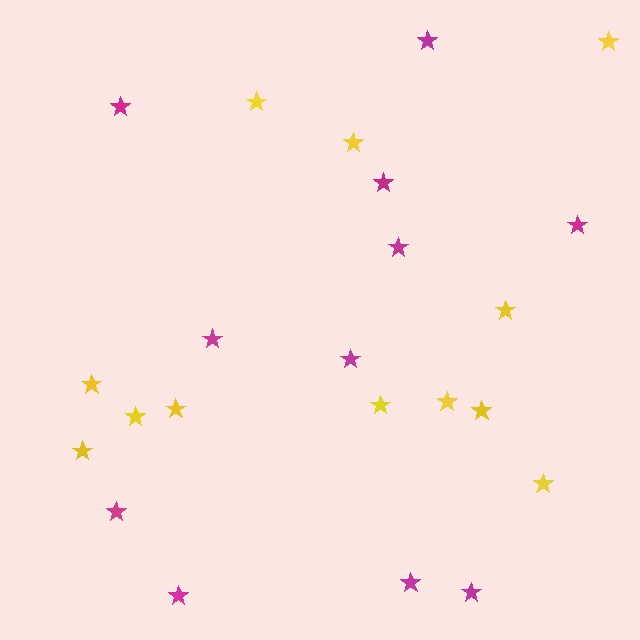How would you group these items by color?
There are 2 groups: one group of magenta stars (11) and one group of yellow stars (12).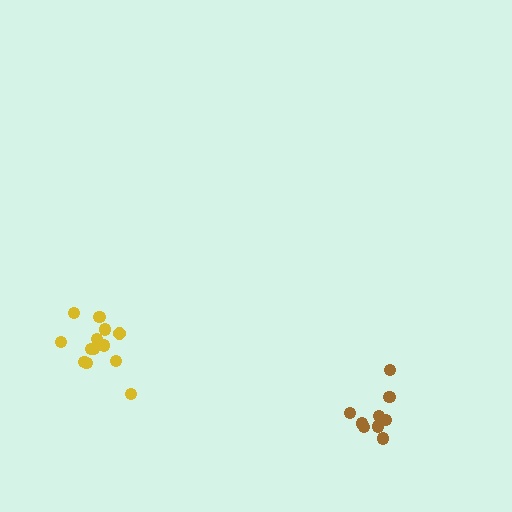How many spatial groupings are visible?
There are 2 spatial groupings.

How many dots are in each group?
Group 1: 9 dots, Group 2: 13 dots (22 total).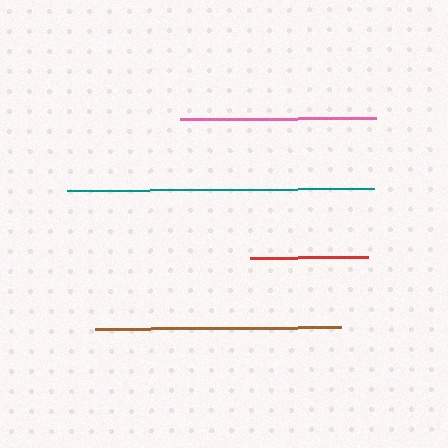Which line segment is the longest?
The teal line is the longest at approximately 307 pixels.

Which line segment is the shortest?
The red line is the shortest at approximately 119 pixels.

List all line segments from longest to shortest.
From longest to shortest: teal, brown, pink, red.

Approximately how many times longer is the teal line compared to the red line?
The teal line is approximately 2.6 times the length of the red line.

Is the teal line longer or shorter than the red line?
The teal line is longer than the red line.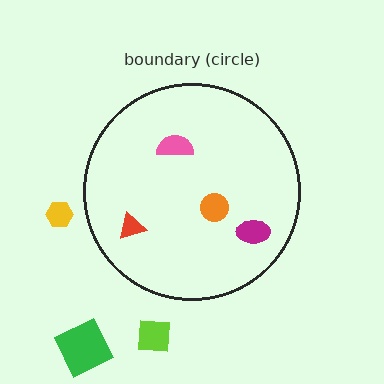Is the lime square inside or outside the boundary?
Outside.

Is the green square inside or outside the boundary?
Outside.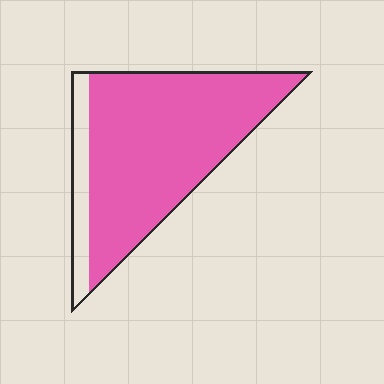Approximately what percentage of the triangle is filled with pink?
Approximately 85%.